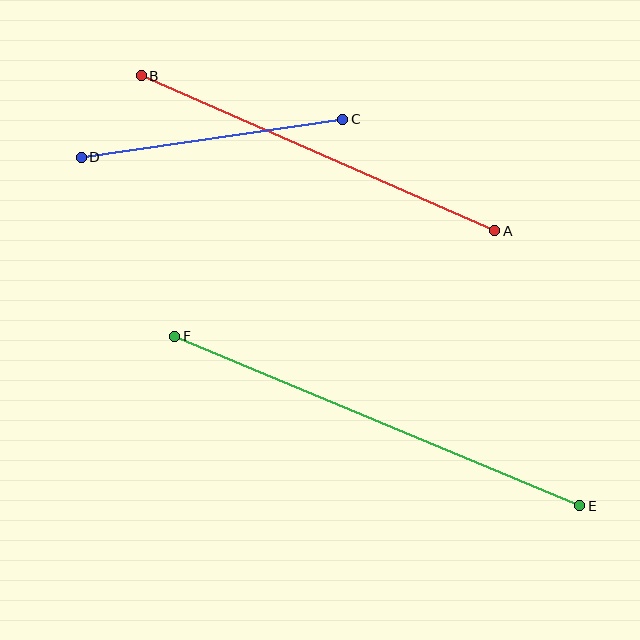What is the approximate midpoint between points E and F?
The midpoint is at approximately (377, 421) pixels.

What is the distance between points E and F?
The distance is approximately 439 pixels.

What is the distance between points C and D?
The distance is approximately 264 pixels.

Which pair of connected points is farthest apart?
Points E and F are farthest apart.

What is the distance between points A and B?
The distance is approximately 386 pixels.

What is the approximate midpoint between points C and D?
The midpoint is at approximately (212, 138) pixels.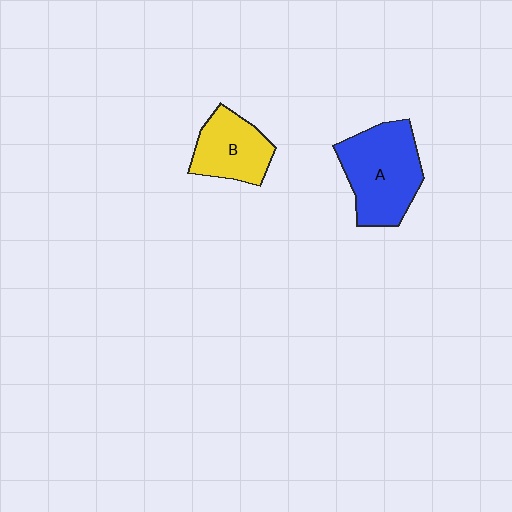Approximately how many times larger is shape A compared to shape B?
Approximately 1.5 times.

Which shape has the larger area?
Shape A (blue).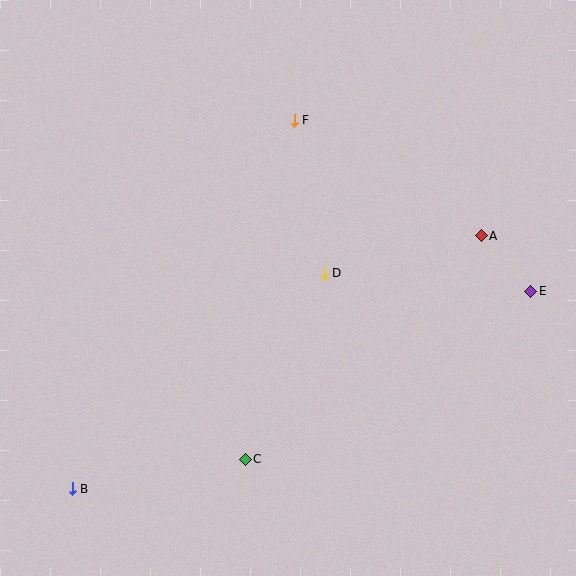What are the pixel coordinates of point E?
Point E is at (531, 291).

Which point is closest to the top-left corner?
Point F is closest to the top-left corner.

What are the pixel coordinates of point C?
Point C is at (245, 459).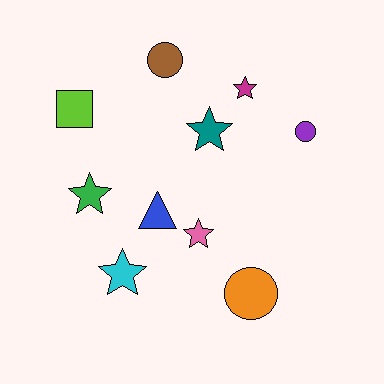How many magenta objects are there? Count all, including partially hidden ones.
There is 1 magenta object.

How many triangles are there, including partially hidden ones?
There is 1 triangle.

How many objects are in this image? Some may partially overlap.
There are 10 objects.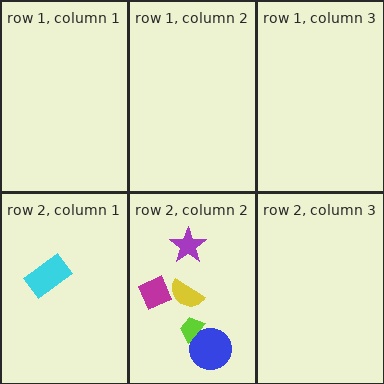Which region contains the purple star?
The row 2, column 2 region.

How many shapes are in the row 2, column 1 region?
1.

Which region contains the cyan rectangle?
The row 2, column 1 region.